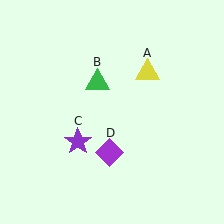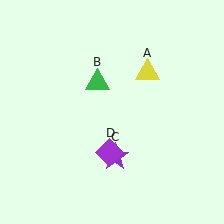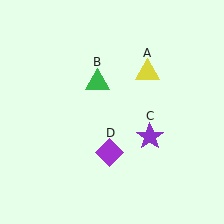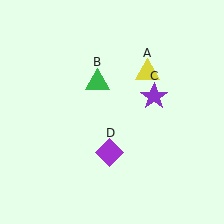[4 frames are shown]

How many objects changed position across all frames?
1 object changed position: purple star (object C).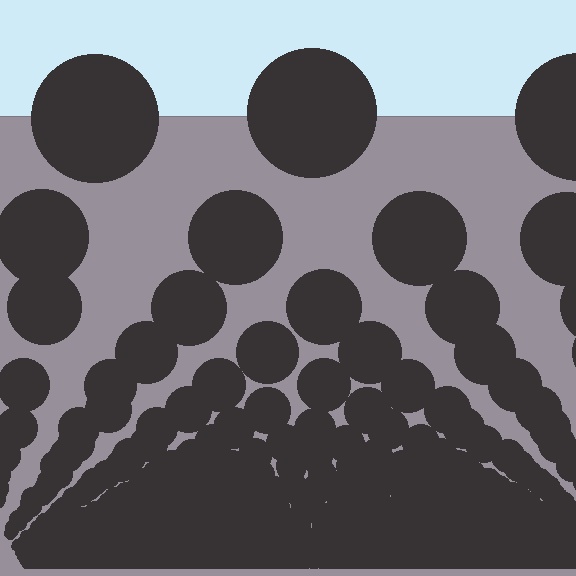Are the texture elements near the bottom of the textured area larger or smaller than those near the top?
Smaller. The gradient is inverted — elements near the bottom are smaller and denser.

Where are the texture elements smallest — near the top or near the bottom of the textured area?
Near the bottom.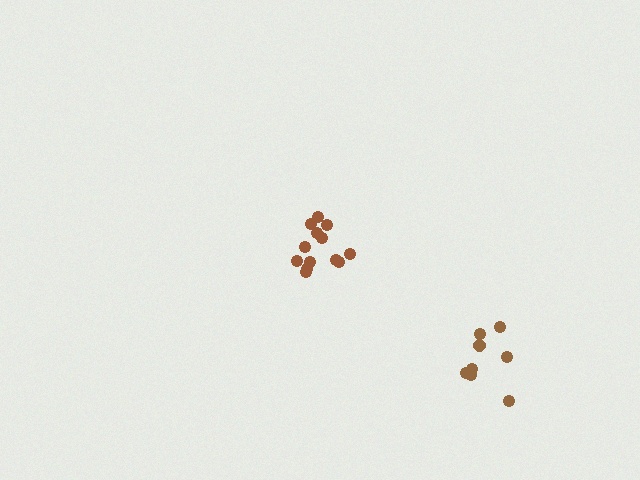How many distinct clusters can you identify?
There are 2 distinct clusters.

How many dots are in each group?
Group 1: 8 dots, Group 2: 13 dots (21 total).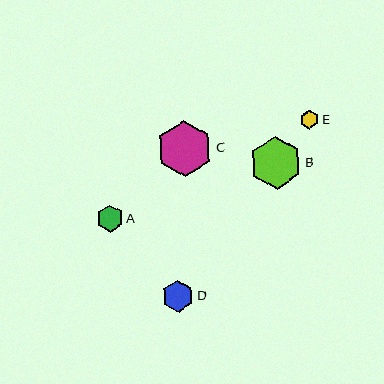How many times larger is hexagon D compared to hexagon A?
Hexagon D is approximately 1.2 times the size of hexagon A.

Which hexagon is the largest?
Hexagon C is the largest with a size of approximately 56 pixels.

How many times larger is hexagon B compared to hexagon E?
Hexagon B is approximately 2.8 times the size of hexagon E.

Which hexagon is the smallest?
Hexagon E is the smallest with a size of approximately 19 pixels.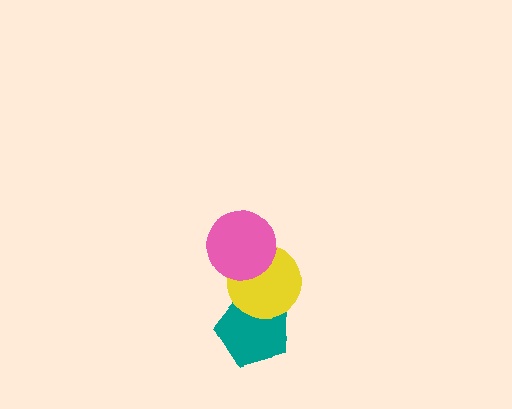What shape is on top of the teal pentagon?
The yellow circle is on top of the teal pentagon.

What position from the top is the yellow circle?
The yellow circle is 2nd from the top.